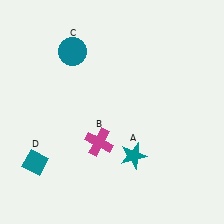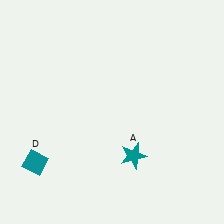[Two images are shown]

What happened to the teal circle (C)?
The teal circle (C) was removed in Image 2. It was in the top-left area of Image 1.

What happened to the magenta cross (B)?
The magenta cross (B) was removed in Image 2. It was in the bottom-left area of Image 1.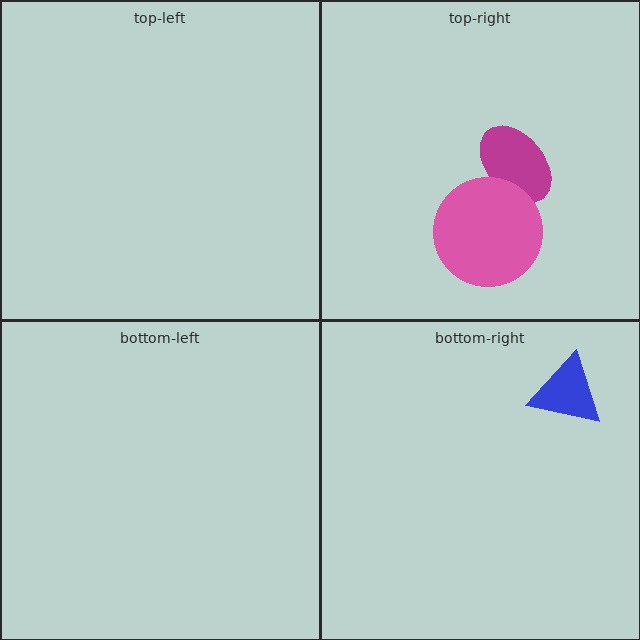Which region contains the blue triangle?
The bottom-right region.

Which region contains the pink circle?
The top-right region.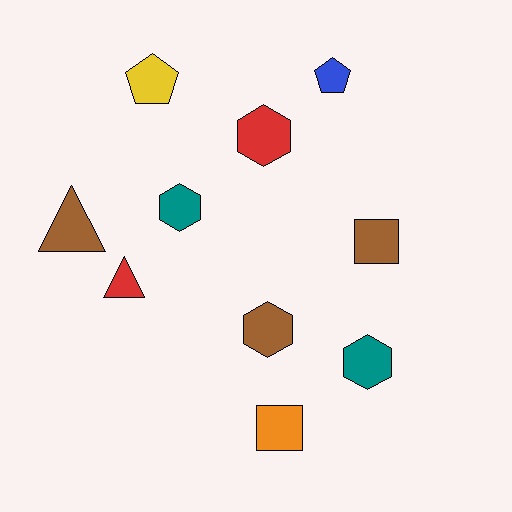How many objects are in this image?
There are 10 objects.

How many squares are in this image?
There are 2 squares.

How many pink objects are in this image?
There are no pink objects.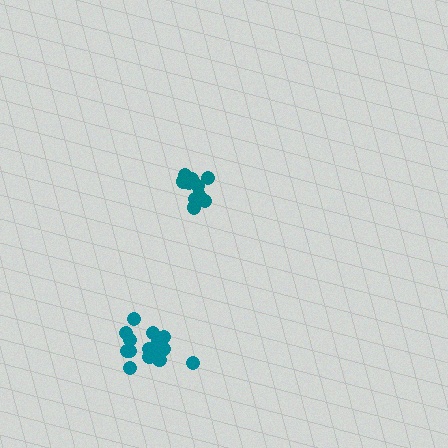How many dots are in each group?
Group 1: 10 dots, Group 2: 16 dots (26 total).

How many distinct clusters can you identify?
There are 2 distinct clusters.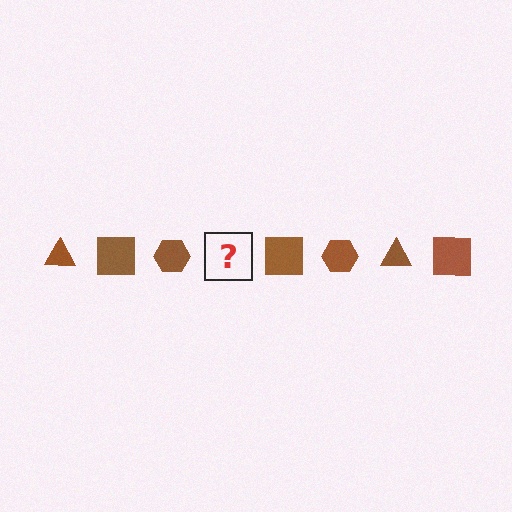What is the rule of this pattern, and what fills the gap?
The rule is that the pattern cycles through triangle, square, hexagon shapes in brown. The gap should be filled with a brown triangle.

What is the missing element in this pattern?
The missing element is a brown triangle.